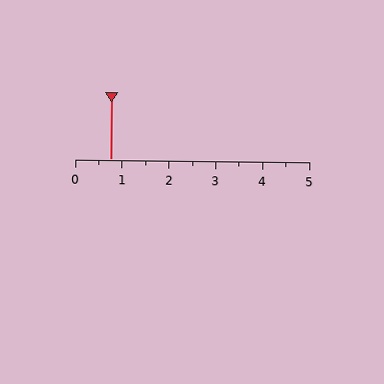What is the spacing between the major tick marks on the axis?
The major ticks are spaced 1 apart.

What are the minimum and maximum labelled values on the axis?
The axis runs from 0 to 5.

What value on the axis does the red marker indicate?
The marker indicates approximately 0.8.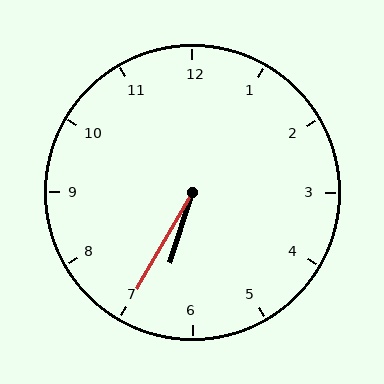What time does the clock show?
6:35.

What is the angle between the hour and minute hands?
Approximately 12 degrees.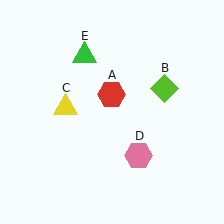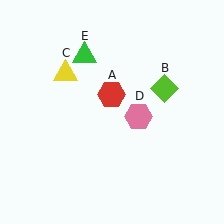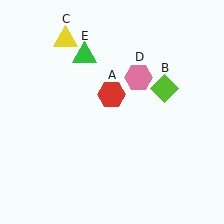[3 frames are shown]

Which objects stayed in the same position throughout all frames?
Red hexagon (object A) and lime diamond (object B) and green triangle (object E) remained stationary.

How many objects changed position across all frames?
2 objects changed position: yellow triangle (object C), pink hexagon (object D).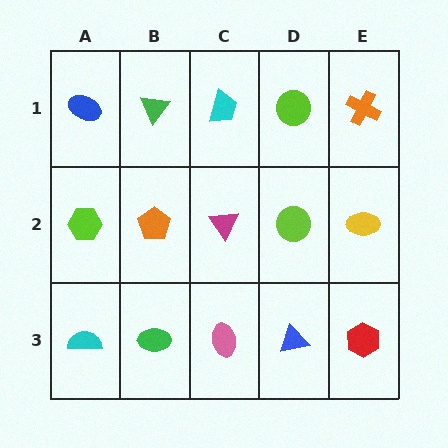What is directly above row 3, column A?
A lime hexagon.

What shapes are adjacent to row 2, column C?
A cyan trapezoid (row 1, column C), a pink ellipse (row 3, column C), an orange pentagon (row 2, column B), a lime circle (row 2, column D).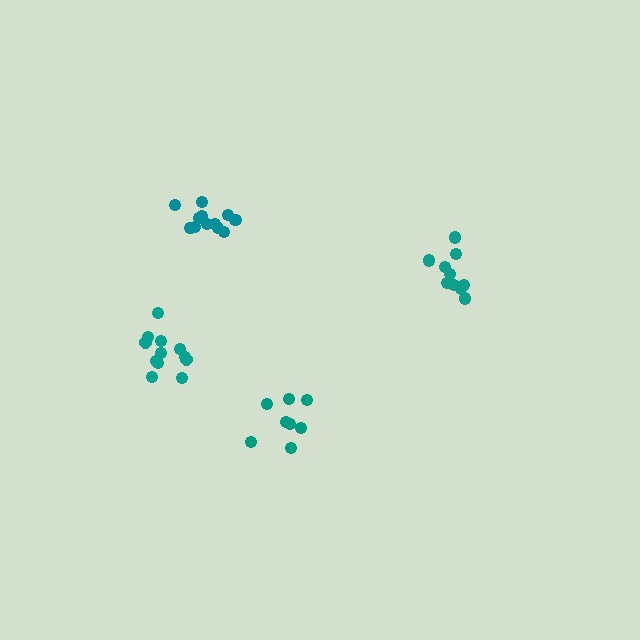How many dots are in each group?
Group 1: 8 dots, Group 2: 12 dots, Group 3: 12 dots, Group 4: 10 dots (42 total).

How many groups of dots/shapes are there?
There are 4 groups.